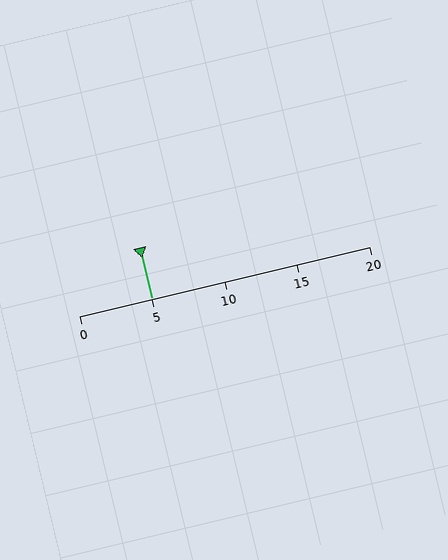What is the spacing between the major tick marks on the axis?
The major ticks are spaced 5 apart.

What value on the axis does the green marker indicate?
The marker indicates approximately 5.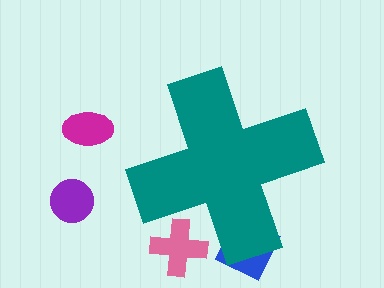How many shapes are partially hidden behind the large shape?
2 shapes are partially hidden.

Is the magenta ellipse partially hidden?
No, the magenta ellipse is fully visible.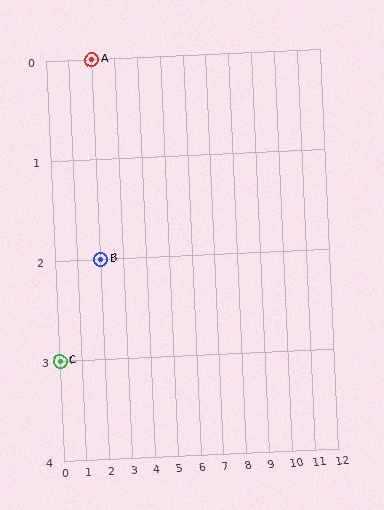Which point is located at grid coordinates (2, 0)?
Point A is at (2, 0).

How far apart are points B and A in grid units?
Points B and A are 2 rows apart.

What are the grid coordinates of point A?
Point A is at grid coordinates (2, 0).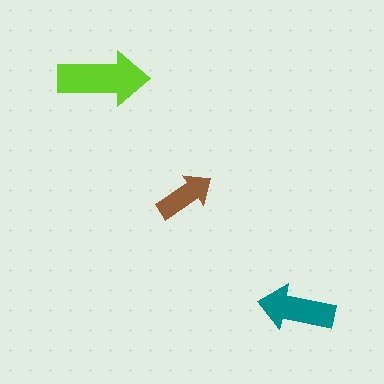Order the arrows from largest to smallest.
the lime one, the teal one, the brown one.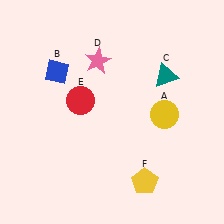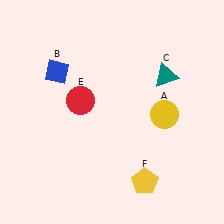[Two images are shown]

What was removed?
The pink star (D) was removed in Image 2.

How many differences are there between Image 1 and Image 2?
There is 1 difference between the two images.